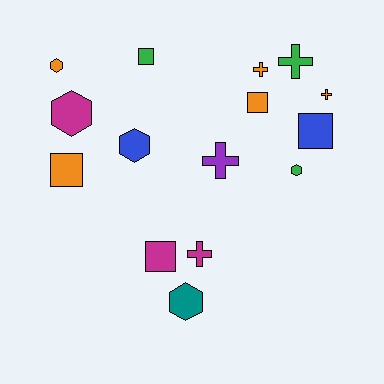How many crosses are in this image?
There are 5 crosses.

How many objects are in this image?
There are 15 objects.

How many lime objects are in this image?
There are no lime objects.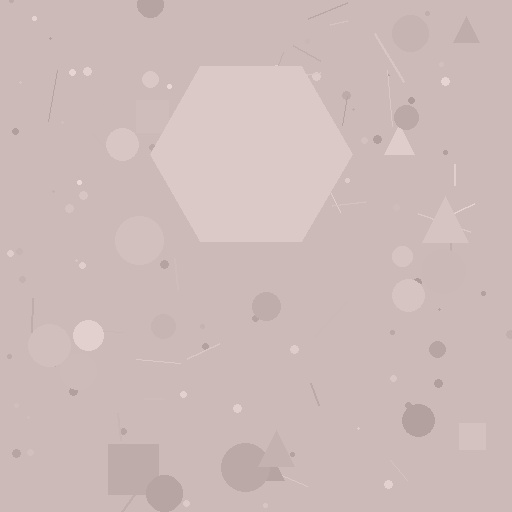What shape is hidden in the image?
A hexagon is hidden in the image.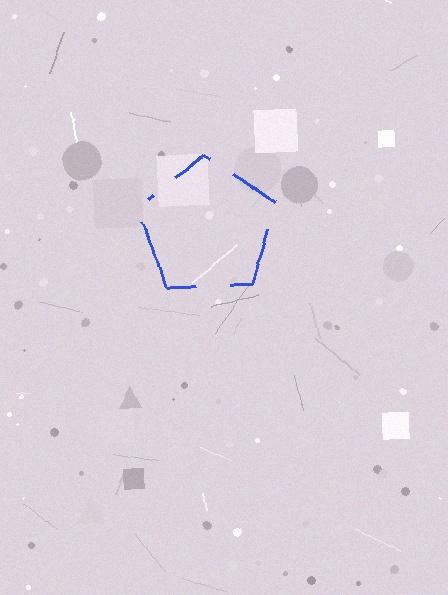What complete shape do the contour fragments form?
The contour fragments form a pentagon.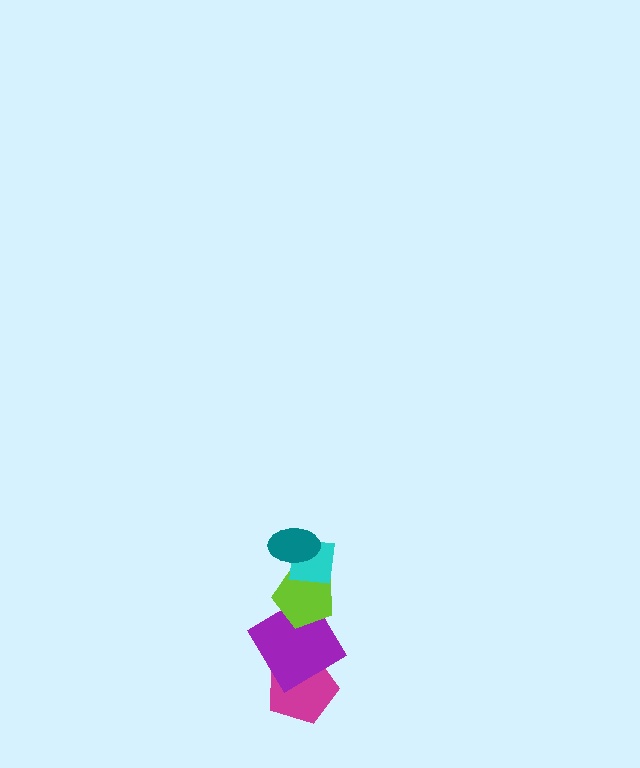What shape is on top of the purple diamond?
The lime pentagon is on top of the purple diamond.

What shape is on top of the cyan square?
The teal ellipse is on top of the cyan square.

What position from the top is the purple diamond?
The purple diamond is 4th from the top.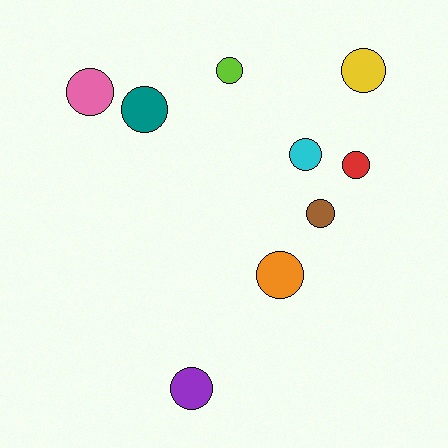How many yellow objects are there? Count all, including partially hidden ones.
There is 1 yellow object.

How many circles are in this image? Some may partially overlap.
There are 9 circles.